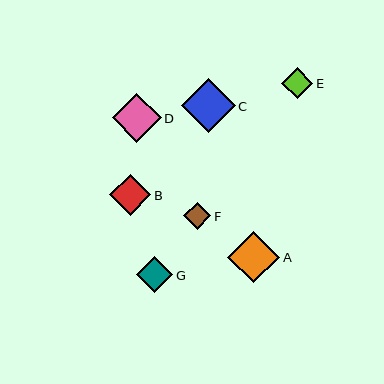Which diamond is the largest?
Diamond C is the largest with a size of approximately 54 pixels.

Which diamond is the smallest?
Diamond F is the smallest with a size of approximately 27 pixels.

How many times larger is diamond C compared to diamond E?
Diamond C is approximately 1.7 times the size of diamond E.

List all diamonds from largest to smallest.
From largest to smallest: C, A, D, B, G, E, F.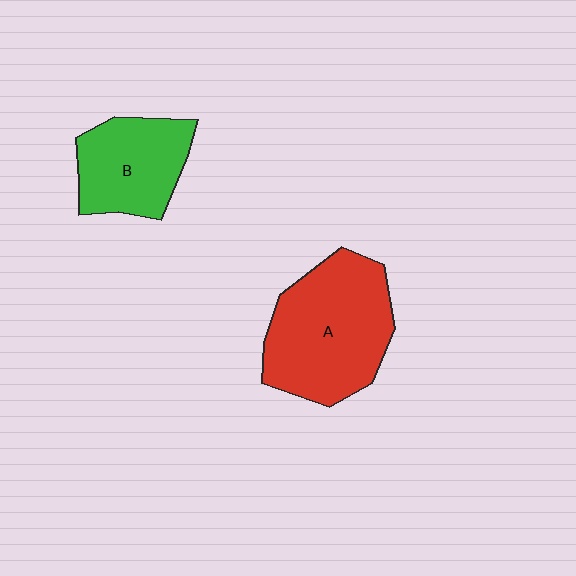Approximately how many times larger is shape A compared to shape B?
Approximately 1.5 times.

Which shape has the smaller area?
Shape B (green).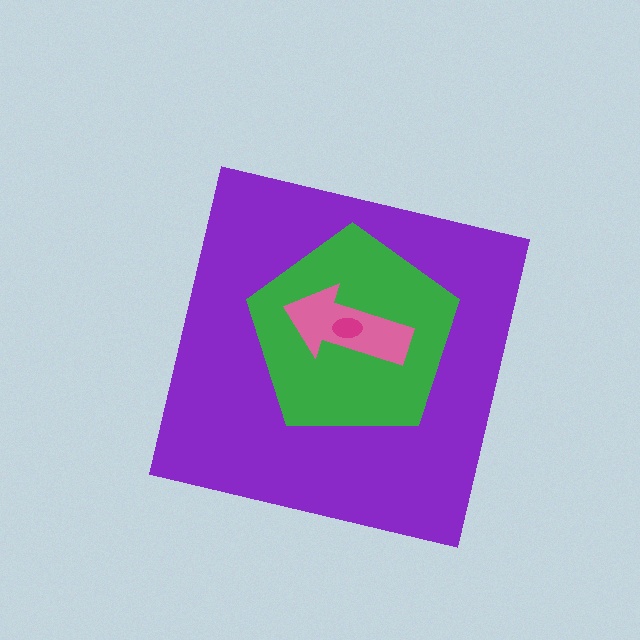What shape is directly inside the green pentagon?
The pink arrow.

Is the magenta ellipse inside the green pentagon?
Yes.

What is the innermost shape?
The magenta ellipse.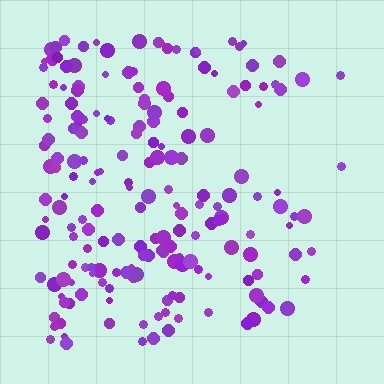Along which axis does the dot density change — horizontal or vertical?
Horizontal.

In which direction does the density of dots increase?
From right to left, with the left side densest.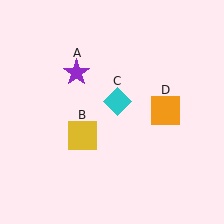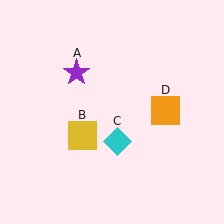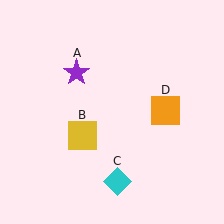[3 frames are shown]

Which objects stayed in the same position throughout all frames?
Purple star (object A) and yellow square (object B) and orange square (object D) remained stationary.